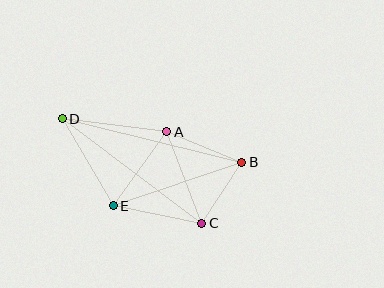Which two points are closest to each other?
Points B and C are closest to each other.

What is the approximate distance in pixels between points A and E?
The distance between A and E is approximately 92 pixels.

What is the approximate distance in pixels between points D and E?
The distance between D and E is approximately 101 pixels.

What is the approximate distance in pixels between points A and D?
The distance between A and D is approximately 105 pixels.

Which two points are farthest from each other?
Points B and D are farthest from each other.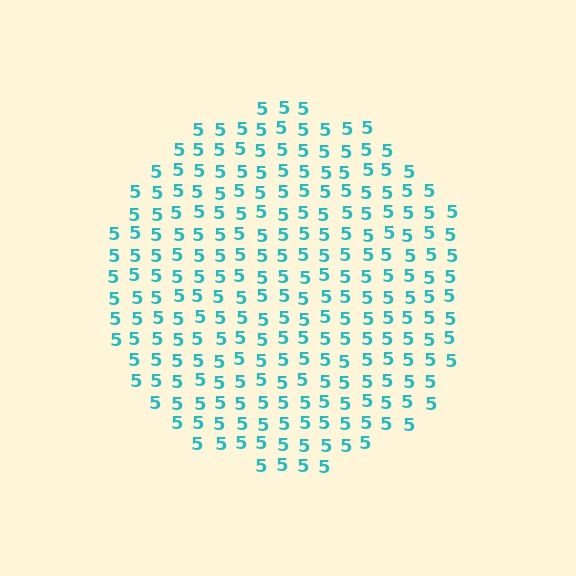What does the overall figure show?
The overall figure shows a circle.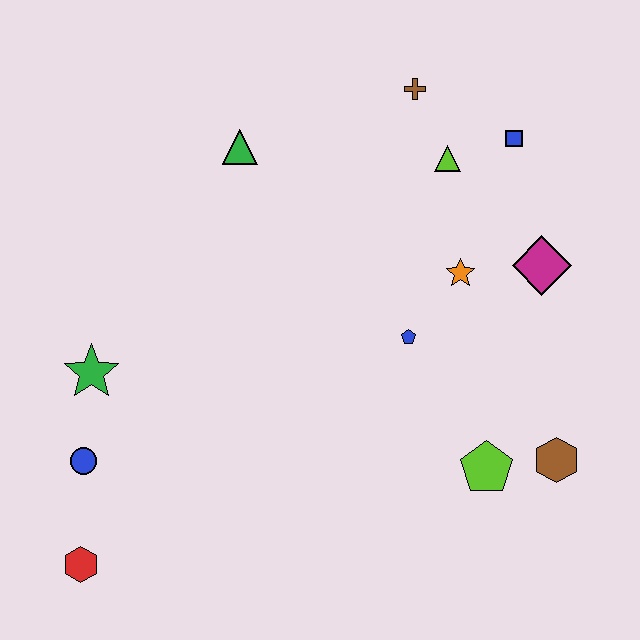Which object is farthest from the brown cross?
The red hexagon is farthest from the brown cross.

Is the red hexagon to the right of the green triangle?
No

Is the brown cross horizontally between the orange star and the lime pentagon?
No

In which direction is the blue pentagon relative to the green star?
The blue pentagon is to the right of the green star.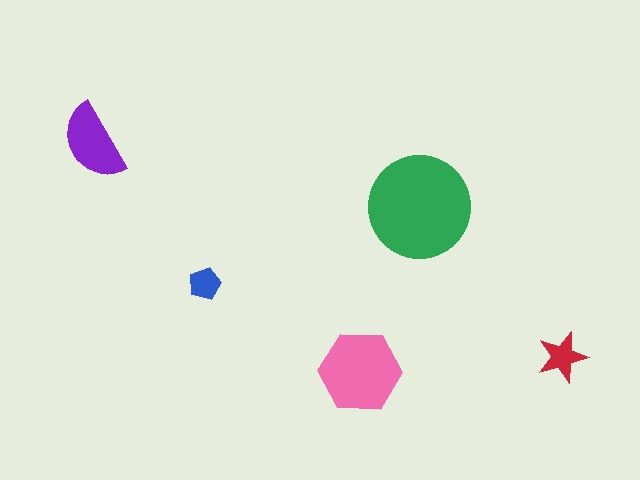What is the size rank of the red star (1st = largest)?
4th.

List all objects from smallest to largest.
The blue pentagon, the red star, the purple semicircle, the pink hexagon, the green circle.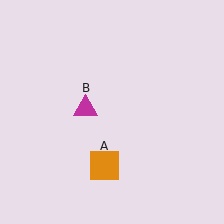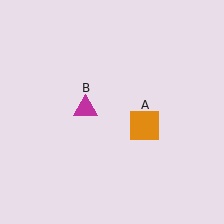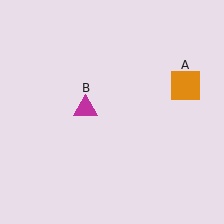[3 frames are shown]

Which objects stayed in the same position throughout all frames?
Magenta triangle (object B) remained stationary.